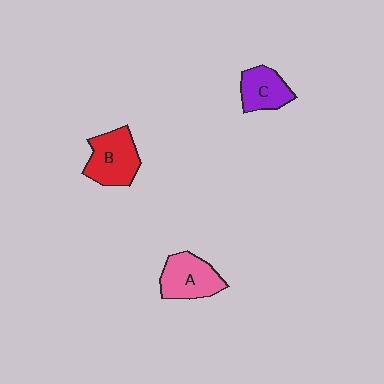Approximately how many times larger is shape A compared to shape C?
Approximately 1.2 times.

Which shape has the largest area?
Shape B (red).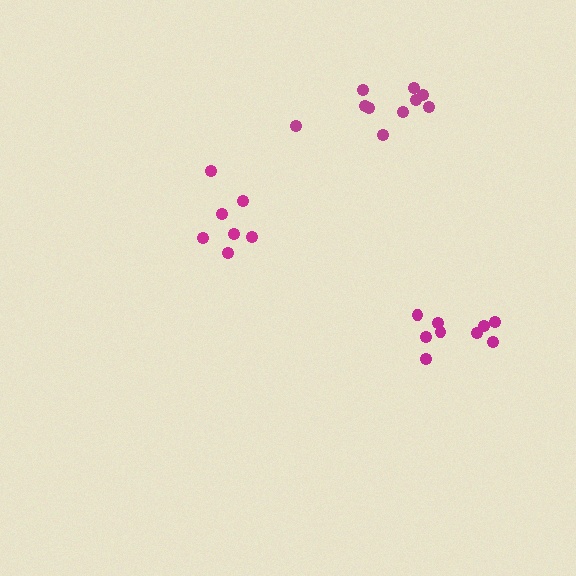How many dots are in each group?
Group 1: 9 dots, Group 2: 7 dots, Group 3: 10 dots (26 total).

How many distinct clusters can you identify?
There are 3 distinct clusters.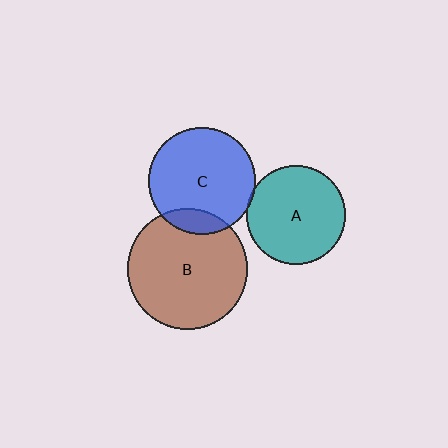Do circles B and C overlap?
Yes.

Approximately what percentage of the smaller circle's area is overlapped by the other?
Approximately 15%.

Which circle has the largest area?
Circle B (brown).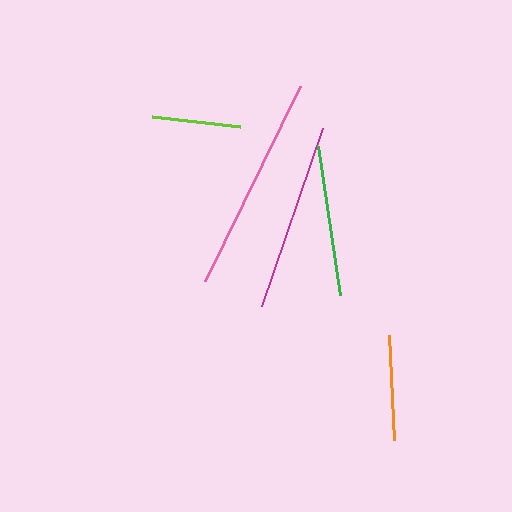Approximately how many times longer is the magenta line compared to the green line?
The magenta line is approximately 1.2 times the length of the green line.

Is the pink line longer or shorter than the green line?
The pink line is longer than the green line.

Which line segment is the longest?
The pink line is the longest at approximately 216 pixels.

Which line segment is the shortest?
The lime line is the shortest at approximately 88 pixels.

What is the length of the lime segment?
The lime segment is approximately 88 pixels long.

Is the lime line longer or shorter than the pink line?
The pink line is longer than the lime line.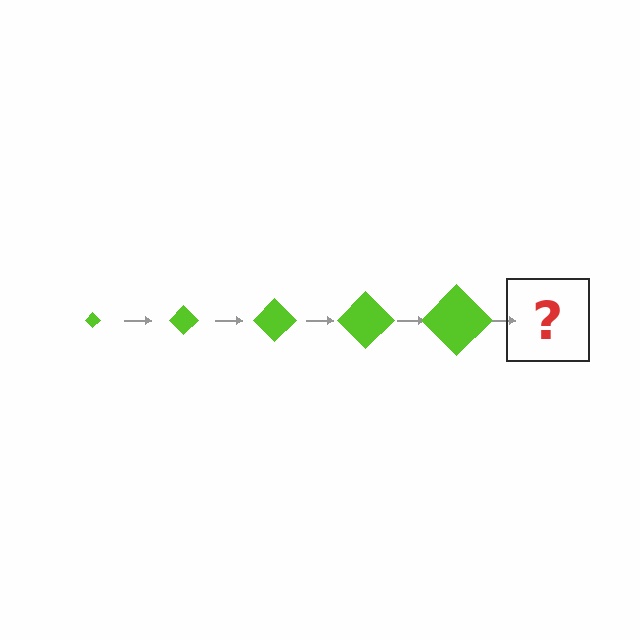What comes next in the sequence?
The next element should be a lime diamond, larger than the previous one.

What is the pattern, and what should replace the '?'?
The pattern is that the diamond gets progressively larger each step. The '?' should be a lime diamond, larger than the previous one.